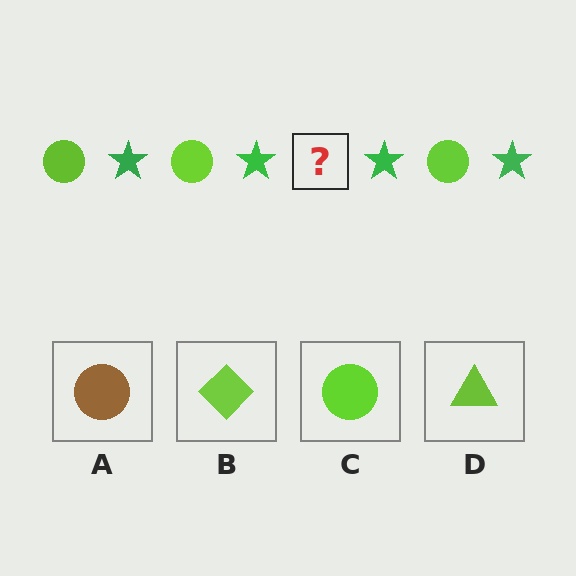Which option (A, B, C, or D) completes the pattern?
C.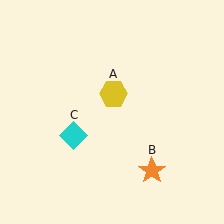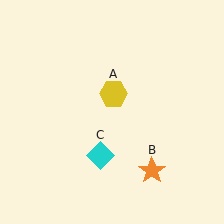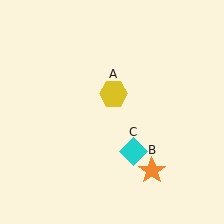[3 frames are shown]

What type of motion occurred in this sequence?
The cyan diamond (object C) rotated counterclockwise around the center of the scene.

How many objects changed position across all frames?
1 object changed position: cyan diamond (object C).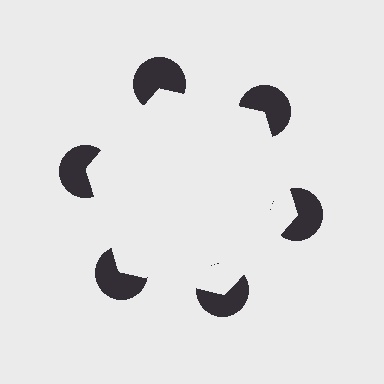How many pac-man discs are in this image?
There are 6 — one at each vertex of the illusory hexagon.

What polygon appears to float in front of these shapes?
An illusory hexagon — its edges are inferred from the aligned wedge cuts in the pac-man discs, not physically drawn.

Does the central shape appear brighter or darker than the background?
It typically appears slightly brighter than the background, even though no actual brightness change is drawn.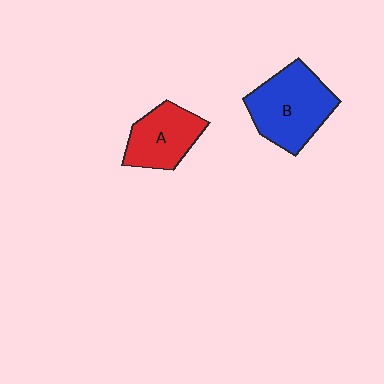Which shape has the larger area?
Shape B (blue).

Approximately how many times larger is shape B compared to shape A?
Approximately 1.4 times.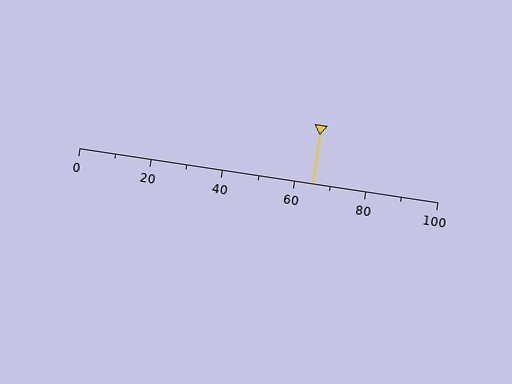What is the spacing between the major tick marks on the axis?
The major ticks are spaced 20 apart.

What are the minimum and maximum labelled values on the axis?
The axis runs from 0 to 100.